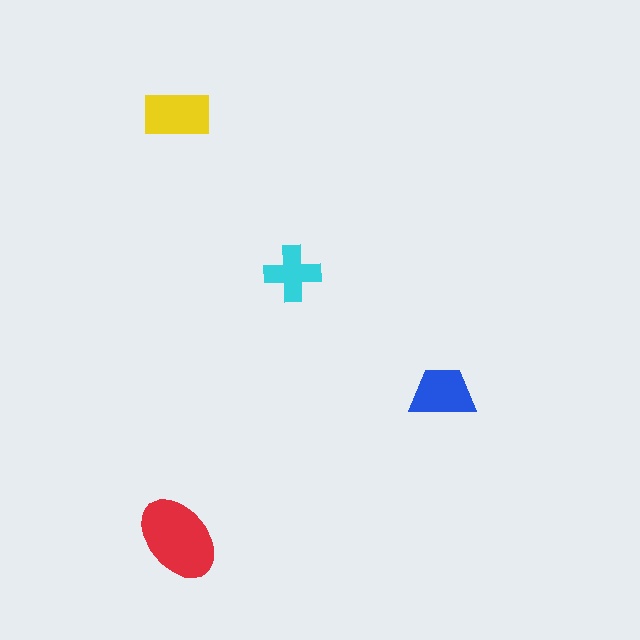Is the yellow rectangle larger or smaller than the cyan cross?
Larger.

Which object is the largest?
The red ellipse.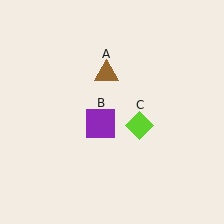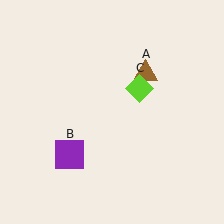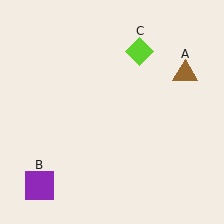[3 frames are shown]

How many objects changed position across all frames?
3 objects changed position: brown triangle (object A), purple square (object B), lime diamond (object C).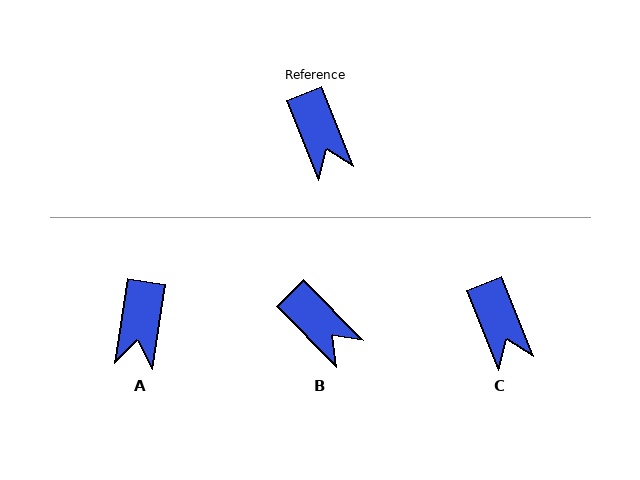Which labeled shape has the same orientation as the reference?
C.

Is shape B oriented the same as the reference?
No, it is off by about 23 degrees.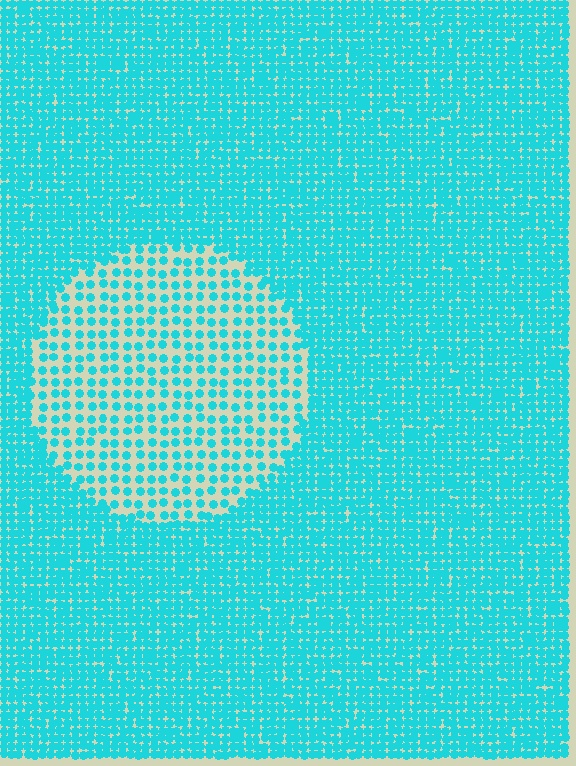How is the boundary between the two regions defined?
The boundary is defined by a change in element density (approximately 2.4x ratio). All elements are the same color, size, and shape.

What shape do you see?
I see a circle.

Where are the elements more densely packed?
The elements are more densely packed outside the circle boundary.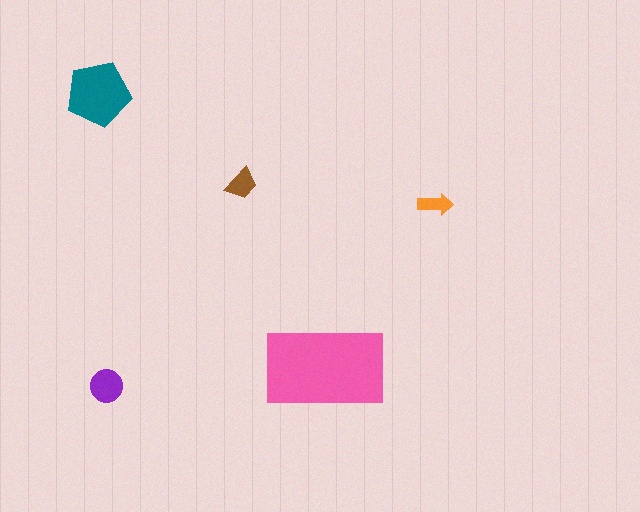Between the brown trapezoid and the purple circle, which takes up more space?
The purple circle.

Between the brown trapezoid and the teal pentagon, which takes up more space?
The teal pentagon.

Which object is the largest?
The pink rectangle.